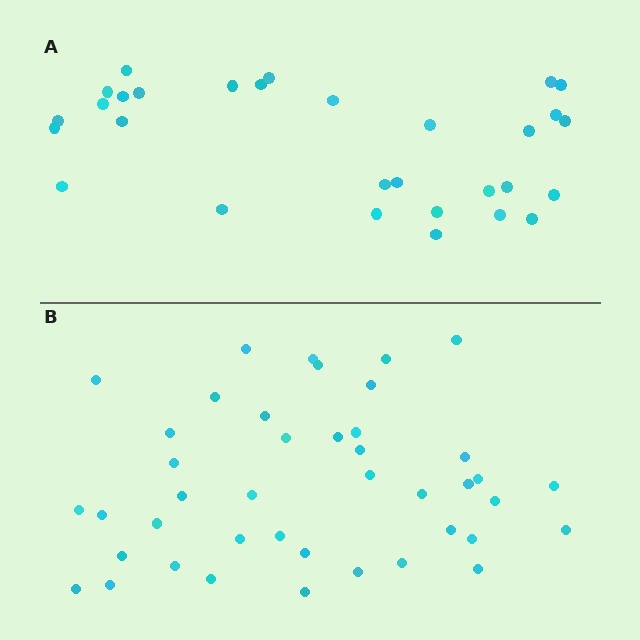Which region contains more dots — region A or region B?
Region B (the bottom region) has more dots.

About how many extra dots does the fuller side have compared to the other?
Region B has roughly 12 or so more dots than region A.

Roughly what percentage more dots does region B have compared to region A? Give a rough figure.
About 40% more.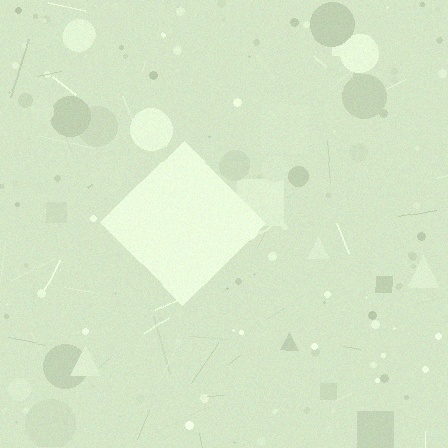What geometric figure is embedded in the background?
A diamond is embedded in the background.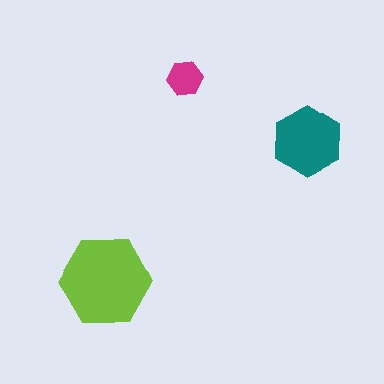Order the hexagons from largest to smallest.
the lime one, the teal one, the magenta one.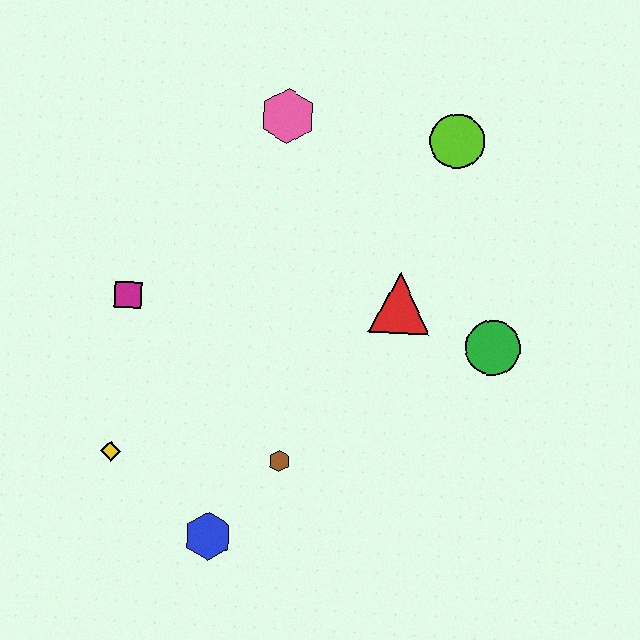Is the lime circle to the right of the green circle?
No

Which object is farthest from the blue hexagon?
The lime circle is farthest from the blue hexagon.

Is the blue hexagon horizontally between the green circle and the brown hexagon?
No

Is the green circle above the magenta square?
No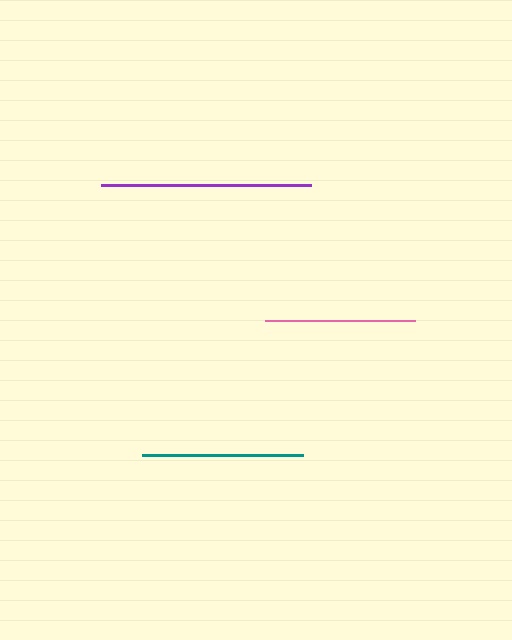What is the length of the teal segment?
The teal segment is approximately 161 pixels long.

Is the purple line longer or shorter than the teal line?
The purple line is longer than the teal line.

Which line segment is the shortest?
The pink line is the shortest at approximately 150 pixels.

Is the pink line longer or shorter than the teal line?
The teal line is longer than the pink line.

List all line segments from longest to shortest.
From longest to shortest: purple, teal, pink.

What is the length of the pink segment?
The pink segment is approximately 150 pixels long.